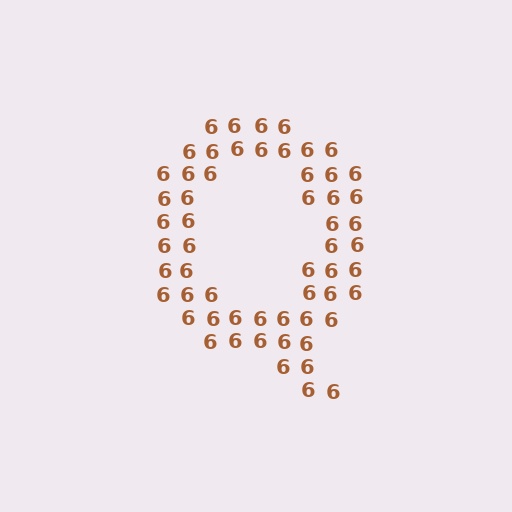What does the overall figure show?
The overall figure shows the letter Q.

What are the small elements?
The small elements are digit 6's.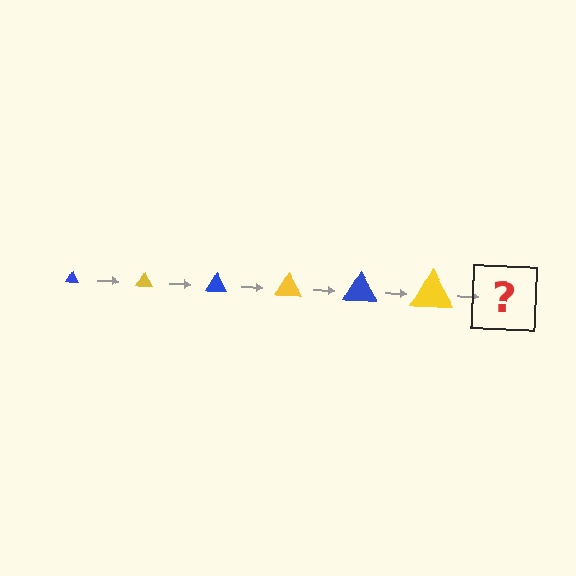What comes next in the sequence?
The next element should be a blue triangle, larger than the previous one.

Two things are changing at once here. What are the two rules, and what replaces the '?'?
The two rules are that the triangle grows larger each step and the color cycles through blue and yellow. The '?' should be a blue triangle, larger than the previous one.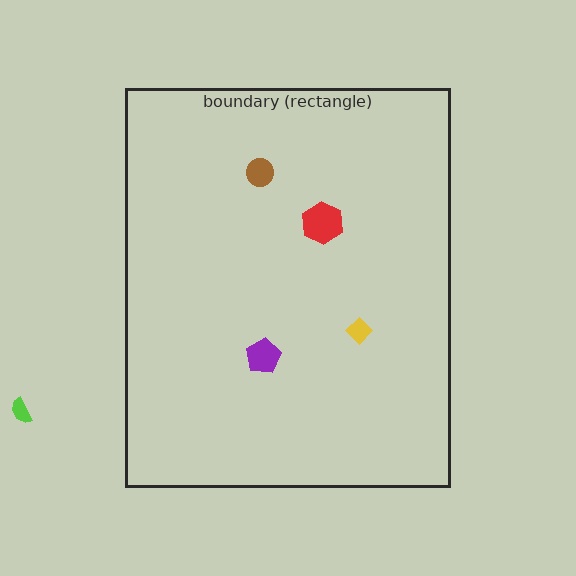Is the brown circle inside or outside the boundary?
Inside.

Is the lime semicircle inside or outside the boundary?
Outside.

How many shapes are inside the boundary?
4 inside, 1 outside.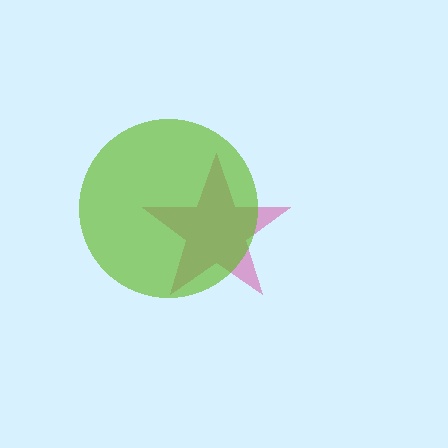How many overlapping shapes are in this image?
There are 2 overlapping shapes in the image.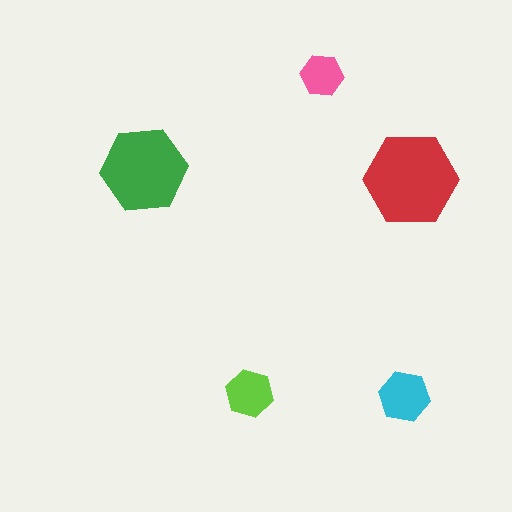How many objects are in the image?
There are 5 objects in the image.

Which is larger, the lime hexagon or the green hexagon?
The green one.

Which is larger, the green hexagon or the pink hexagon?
The green one.